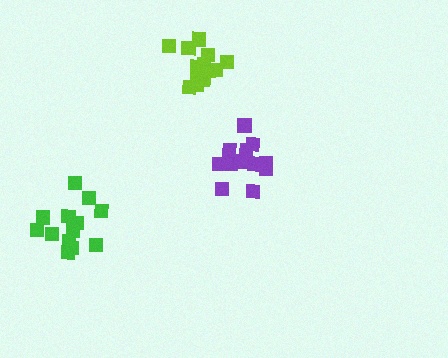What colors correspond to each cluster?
The clusters are colored: purple, green, lime.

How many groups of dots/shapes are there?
There are 3 groups.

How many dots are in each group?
Group 1: 15 dots, Group 2: 13 dots, Group 3: 13 dots (41 total).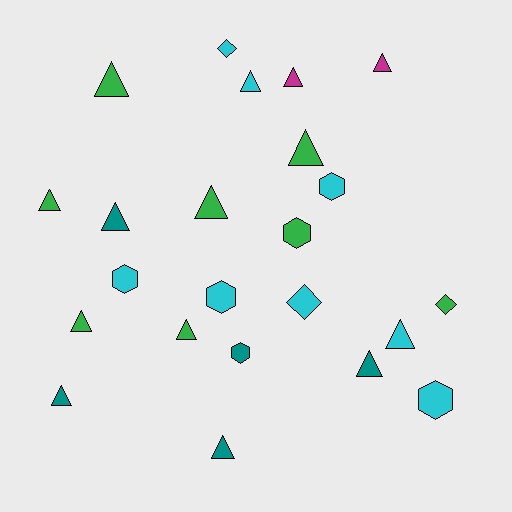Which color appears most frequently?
Cyan, with 8 objects.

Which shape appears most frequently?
Triangle, with 14 objects.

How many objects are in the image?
There are 23 objects.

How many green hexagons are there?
There is 1 green hexagon.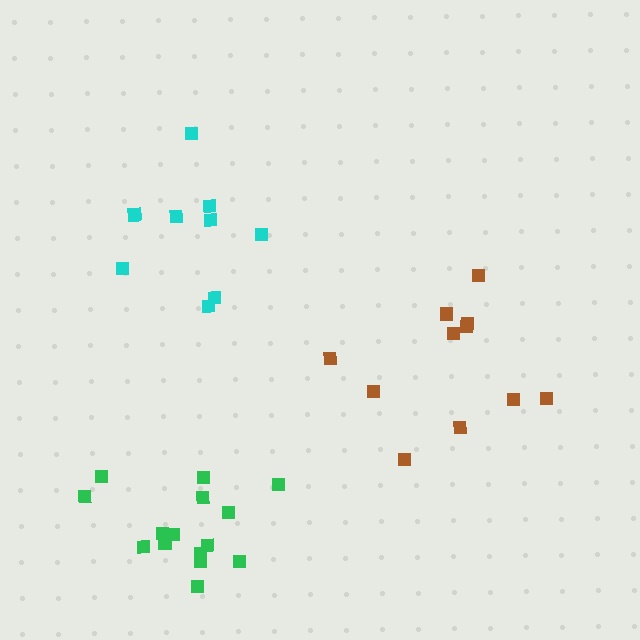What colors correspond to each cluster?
The clusters are colored: cyan, brown, green.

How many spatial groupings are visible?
There are 3 spatial groupings.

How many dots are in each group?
Group 1: 10 dots, Group 2: 11 dots, Group 3: 15 dots (36 total).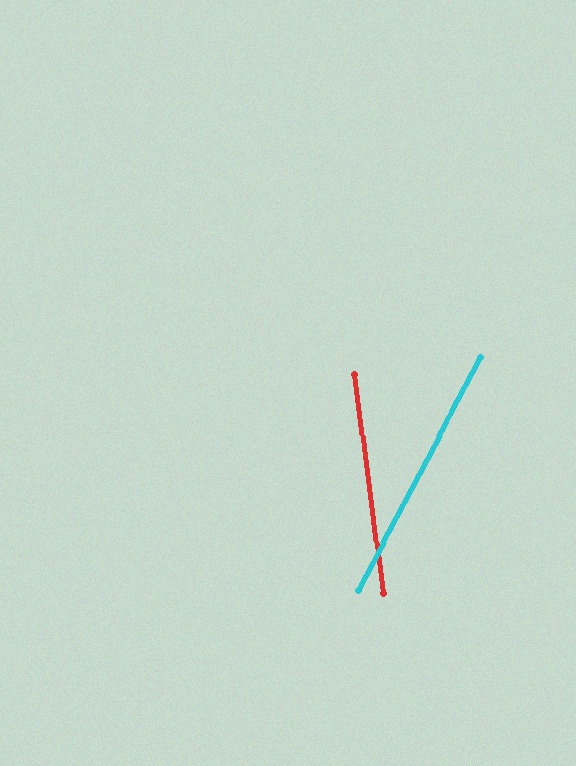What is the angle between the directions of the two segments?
Approximately 35 degrees.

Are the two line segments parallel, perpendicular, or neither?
Neither parallel nor perpendicular — they differ by about 35°.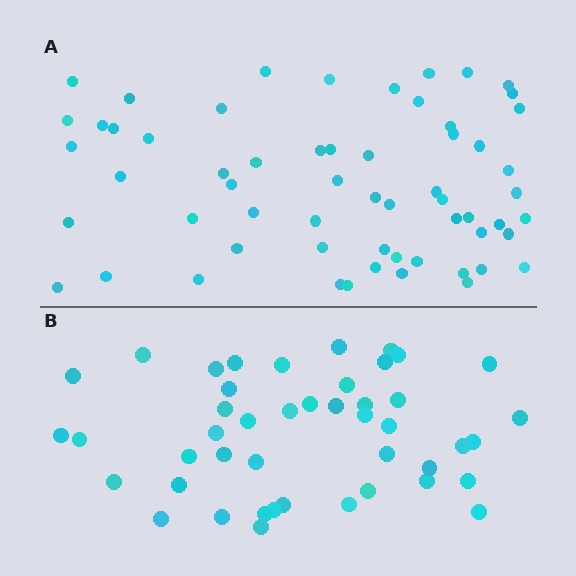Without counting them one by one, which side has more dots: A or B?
Region A (the top region) has more dots.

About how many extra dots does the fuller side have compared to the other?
Region A has approximately 15 more dots than region B.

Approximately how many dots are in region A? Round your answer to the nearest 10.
About 60 dots.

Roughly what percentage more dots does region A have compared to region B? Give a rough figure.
About 35% more.